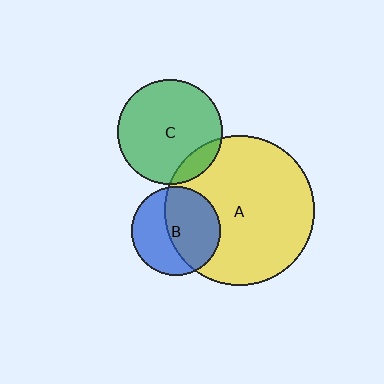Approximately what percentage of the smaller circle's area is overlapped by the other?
Approximately 10%.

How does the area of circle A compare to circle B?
Approximately 2.8 times.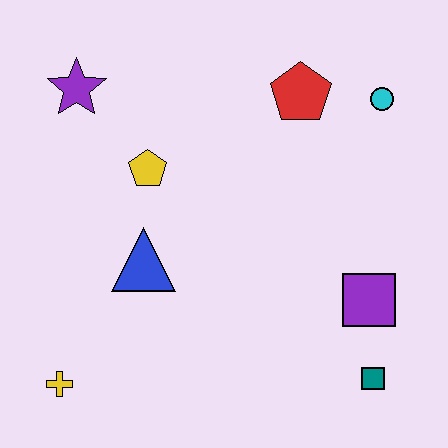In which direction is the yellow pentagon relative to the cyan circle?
The yellow pentagon is to the left of the cyan circle.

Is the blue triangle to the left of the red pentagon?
Yes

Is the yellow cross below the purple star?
Yes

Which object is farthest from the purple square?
The purple star is farthest from the purple square.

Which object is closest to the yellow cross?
The blue triangle is closest to the yellow cross.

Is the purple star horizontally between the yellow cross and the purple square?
Yes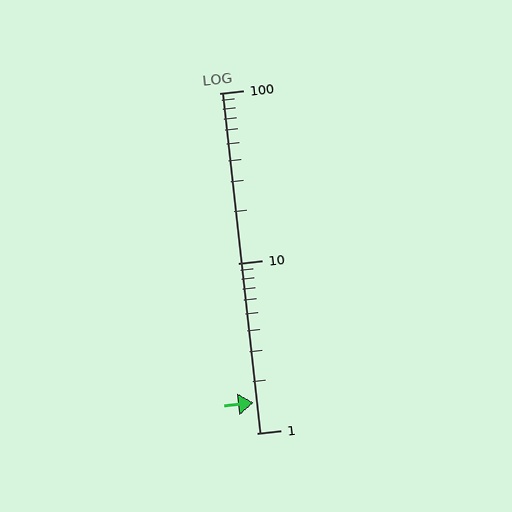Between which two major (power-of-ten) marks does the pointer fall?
The pointer is between 1 and 10.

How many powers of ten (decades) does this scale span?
The scale spans 2 decades, from 1 to 100.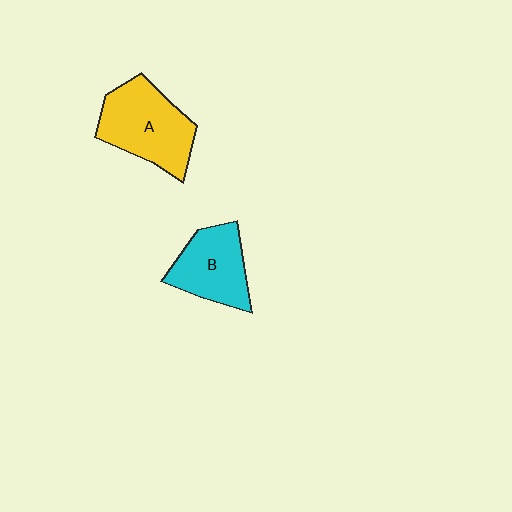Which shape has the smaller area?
Shape B (cyan).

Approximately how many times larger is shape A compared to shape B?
Approximately 1.3 times.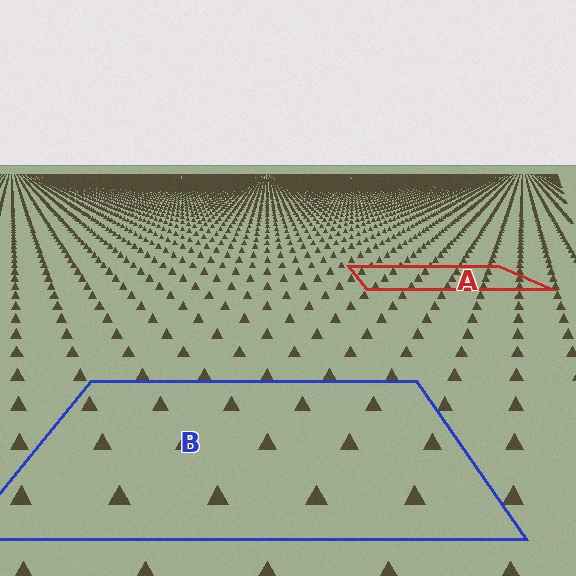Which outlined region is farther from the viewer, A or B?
Region A is farther from the viewer — the texture elements inside it appear smaller and more densely packed.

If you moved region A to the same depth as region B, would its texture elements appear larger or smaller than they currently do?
They would appear larger. At a closer depth, the same texture elements are projected at a bigger on-screen size.